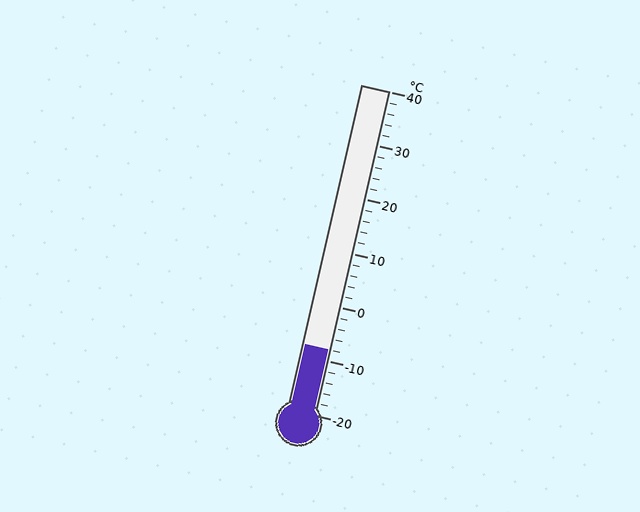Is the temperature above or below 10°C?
The temperature is below 10°C.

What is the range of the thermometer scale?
The thermometer scale ranges from -20°C to 40°C.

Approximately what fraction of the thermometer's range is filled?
The thermometer is filled to approximately 20% of its range.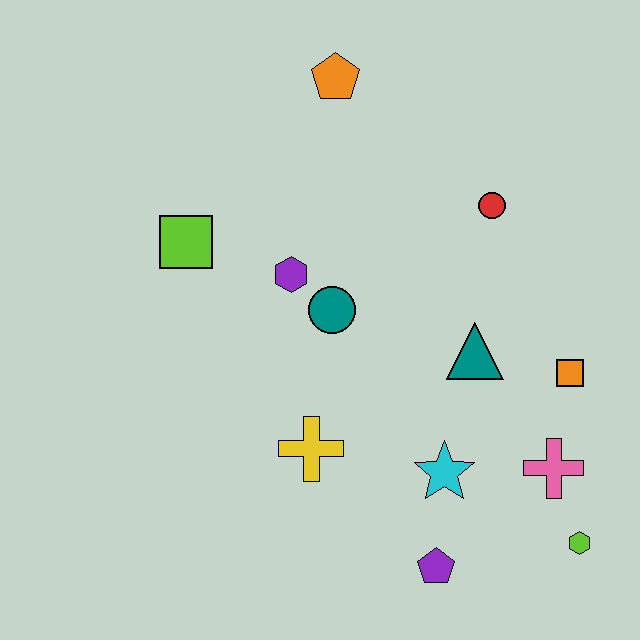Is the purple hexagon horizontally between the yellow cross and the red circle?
No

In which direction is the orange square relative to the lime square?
The orange square is to the right of the lime square.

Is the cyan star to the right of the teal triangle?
No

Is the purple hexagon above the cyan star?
Yes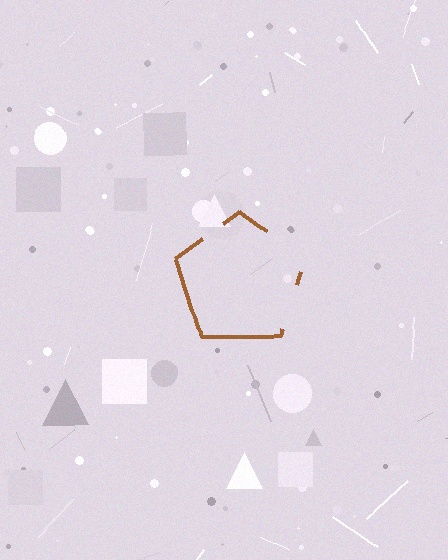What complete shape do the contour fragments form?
The contour fragments form a pentagon.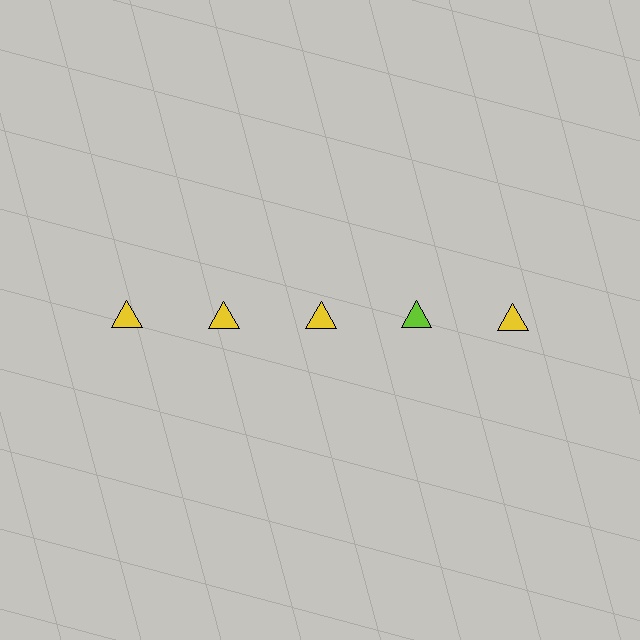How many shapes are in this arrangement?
There are 5 shapes arranged in a grid pattern.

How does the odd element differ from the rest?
It has a different color: lime instead of yellow.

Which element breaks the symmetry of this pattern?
The lime triangle in the top row, second from right column breaks the symmetry. All other shapes are yellow triangles.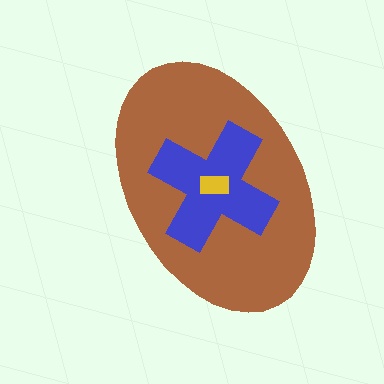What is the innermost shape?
The yellow rectangle.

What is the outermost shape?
The brown ellipse.